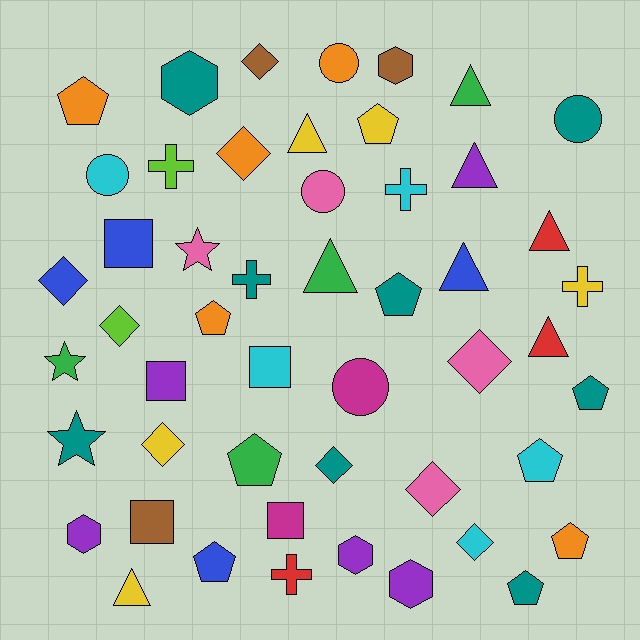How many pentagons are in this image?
There are 10 pentagons.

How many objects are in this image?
There are 50 objects.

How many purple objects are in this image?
There are 5 purple objects.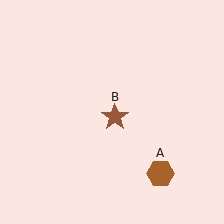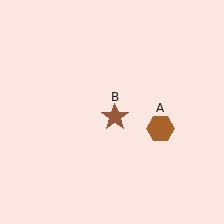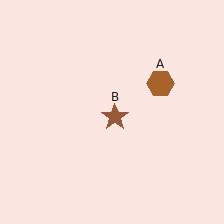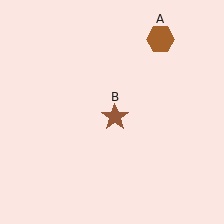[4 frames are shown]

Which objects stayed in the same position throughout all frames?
Brown star (object B) remained stationary.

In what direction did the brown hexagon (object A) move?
The brown hexagon (object A) moved up.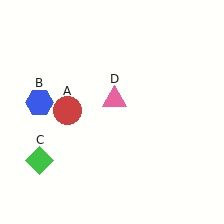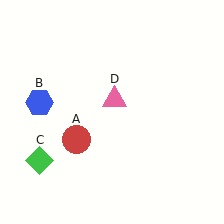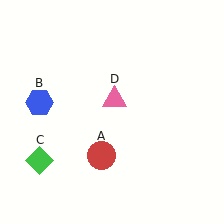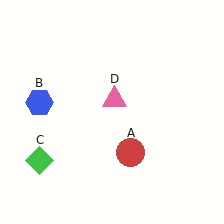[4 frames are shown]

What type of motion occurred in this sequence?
The red circle (object A) rotated counterclockwise around the center of the scene.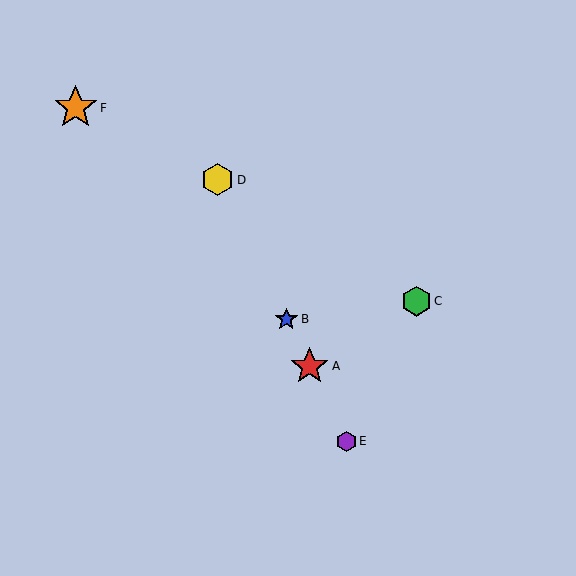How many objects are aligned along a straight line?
4 objects (A, B, D, E) are aligned along a straight line.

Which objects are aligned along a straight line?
Objects A, B, D, E are aligned along a straight line.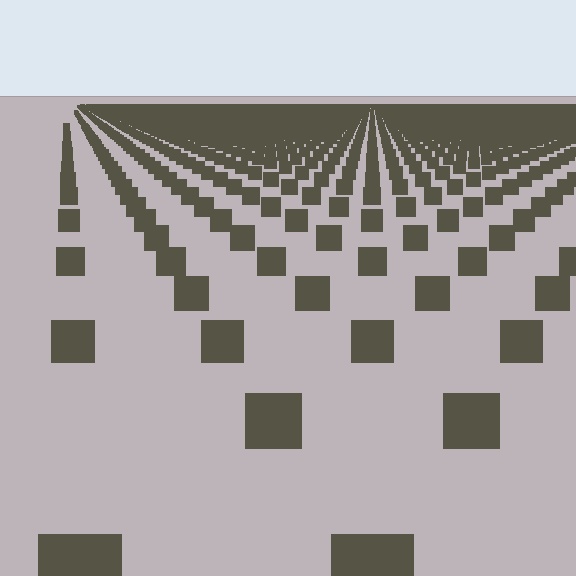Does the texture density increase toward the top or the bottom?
Density increases toward the top.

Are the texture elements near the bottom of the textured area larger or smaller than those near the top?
Larger. Near the bottom, elements are closer to the viewer and appear at a bigger on-screen size.